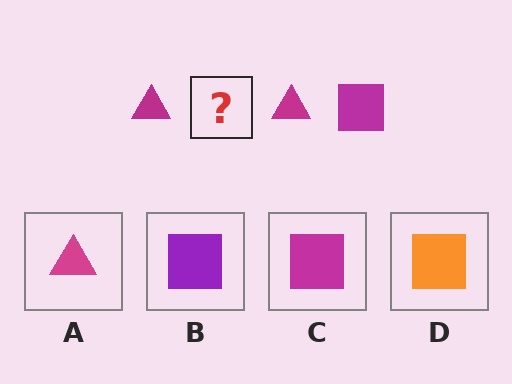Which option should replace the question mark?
Option C.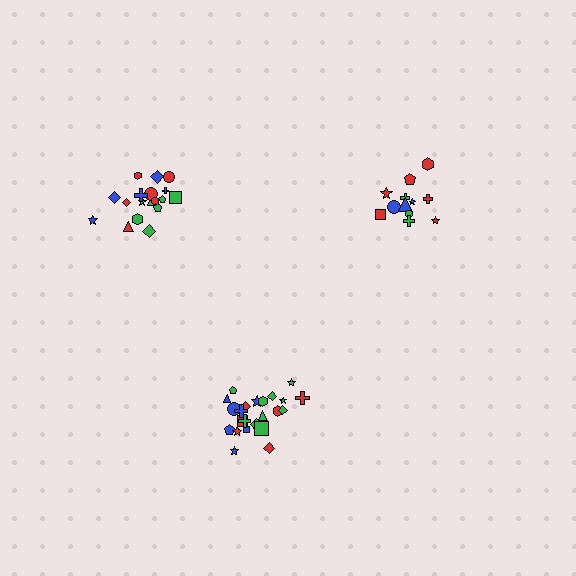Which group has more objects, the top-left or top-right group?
The top-left group.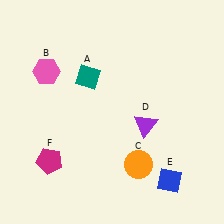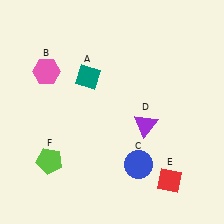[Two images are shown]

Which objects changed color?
C changed from orange to blue. E changed from blue to red. F changed from magenta to lime.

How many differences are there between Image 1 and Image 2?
There are 3 differences between the two images.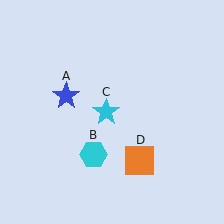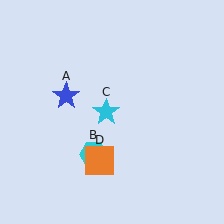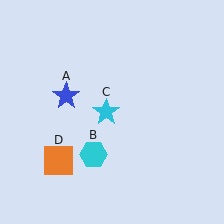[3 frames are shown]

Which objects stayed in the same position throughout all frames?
Blue star (object A) and cyan hexagon (object B) and cyan star (object C) remained stationary.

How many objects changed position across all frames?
1 object changed position: orange square (object D).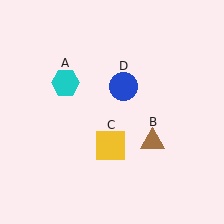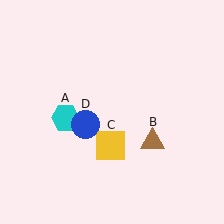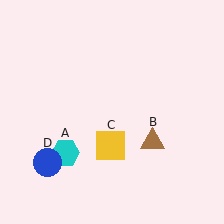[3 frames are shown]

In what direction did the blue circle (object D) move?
The blue circle (object D) moved down and to the left.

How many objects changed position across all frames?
2 objects changed position: cyan hexagon (object A), blue circle (object D).